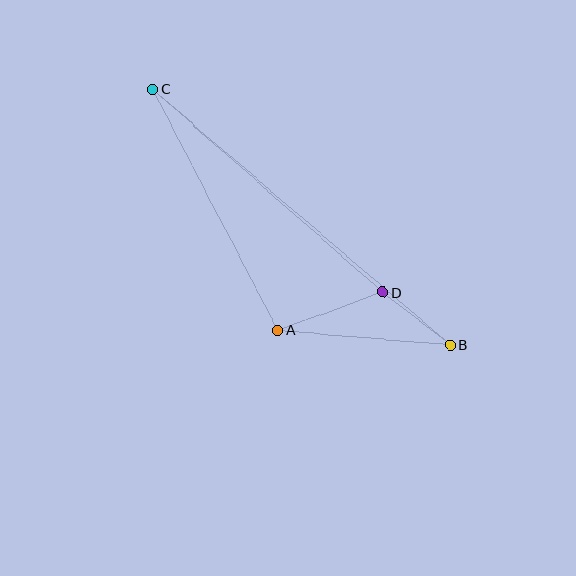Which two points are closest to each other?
Points B and D are closest to each other.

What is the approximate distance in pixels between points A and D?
The distance between A and D is approximately 112 pixels.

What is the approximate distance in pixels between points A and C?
The distance between A and C is approximately 271 pixels.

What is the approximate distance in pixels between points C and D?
The distance between C and D is approximately 307 pixels.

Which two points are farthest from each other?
Points B and C are farthest from each other.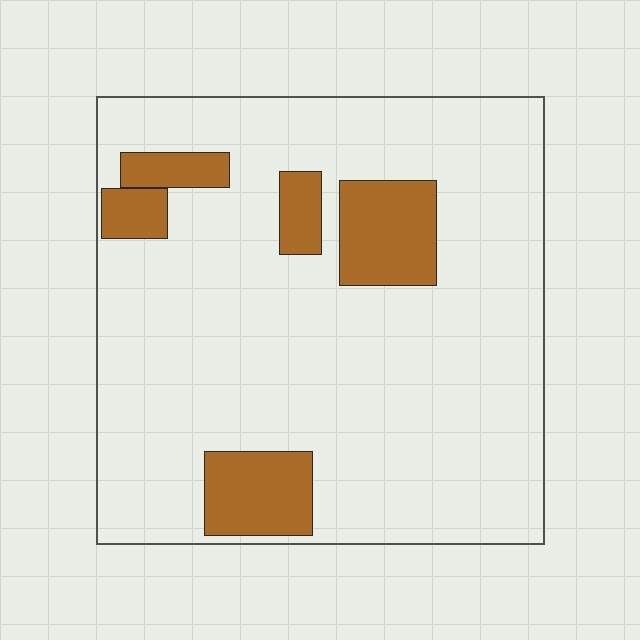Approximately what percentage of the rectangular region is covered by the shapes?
Approximately 15%.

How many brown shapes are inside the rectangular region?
5.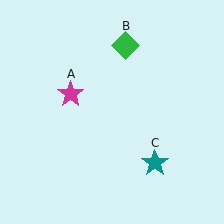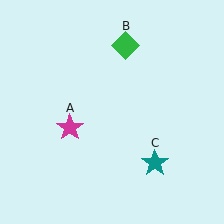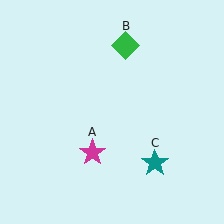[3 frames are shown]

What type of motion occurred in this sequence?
The magenta star (object A) rotated counterclockwise around the center of the scene.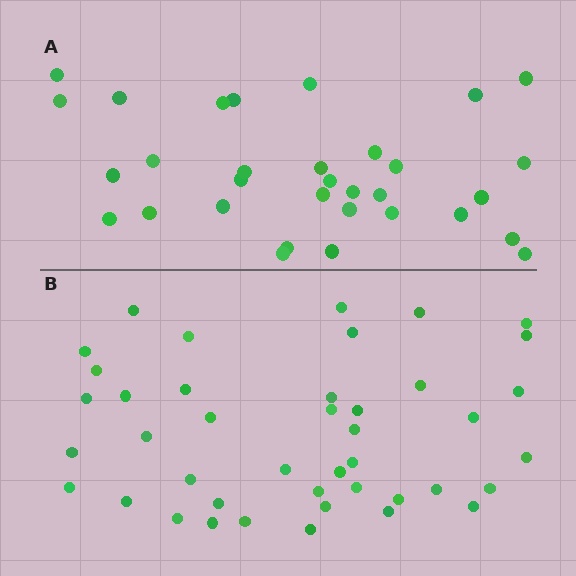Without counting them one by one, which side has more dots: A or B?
Region B (the bottom region) has more dots.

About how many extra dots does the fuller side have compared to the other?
Region B has roughly 10 or so more dots than region A.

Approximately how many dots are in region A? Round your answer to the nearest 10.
About 30 dots. (The exact count is 32, which rounds to 30.)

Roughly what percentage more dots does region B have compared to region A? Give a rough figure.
About 30% more.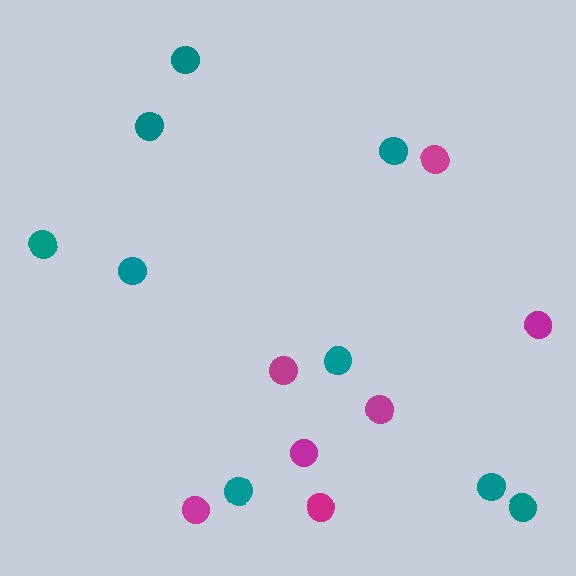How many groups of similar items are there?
There are 2 groups: one group of magenta circles (7) and one group of teal circles (9).